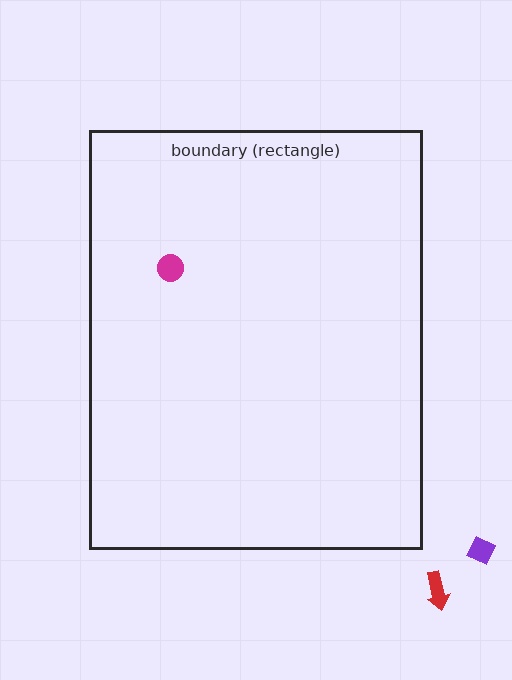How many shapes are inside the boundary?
1 inside, 2 outside.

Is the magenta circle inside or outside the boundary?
Inside.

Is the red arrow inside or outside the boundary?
Outside.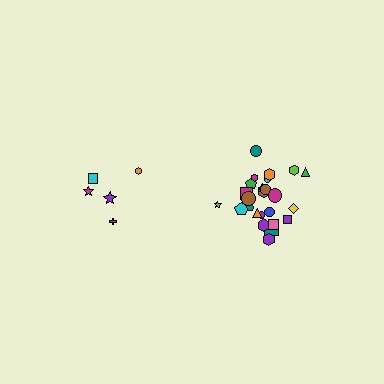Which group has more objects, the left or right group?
The right group.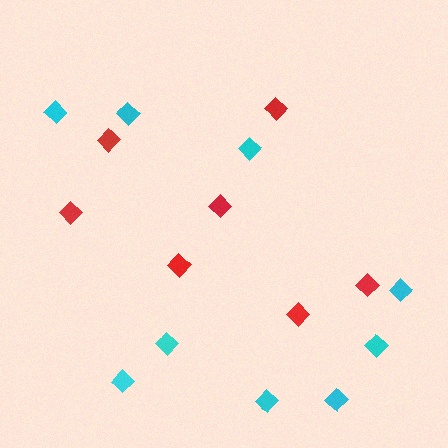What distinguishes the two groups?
There are 2 groups: one group of cyan diamonds (9) and one group of red diamonds (7).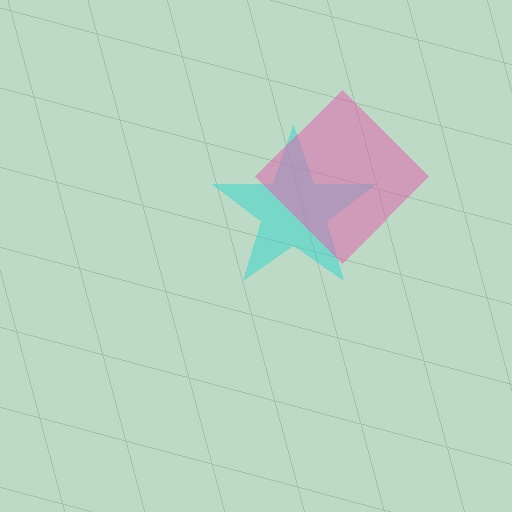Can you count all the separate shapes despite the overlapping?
Yes, there are 2 separate shapes.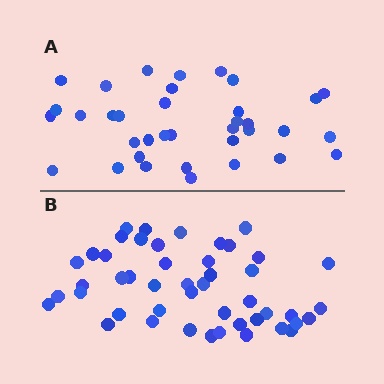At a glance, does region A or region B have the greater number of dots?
Region B (the bottom region) has more dots.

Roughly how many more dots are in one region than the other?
Region B has roughly 12 or so more dots than region A.